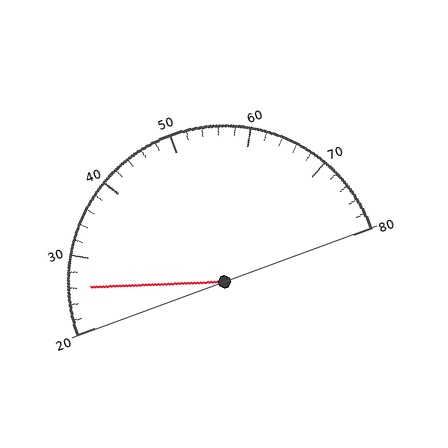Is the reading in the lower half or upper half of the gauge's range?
The reading is in the lower half of the range (20 to 80).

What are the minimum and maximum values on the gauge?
The gauge ranges from 20 to 80.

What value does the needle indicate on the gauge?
The needle indicates approximately 26.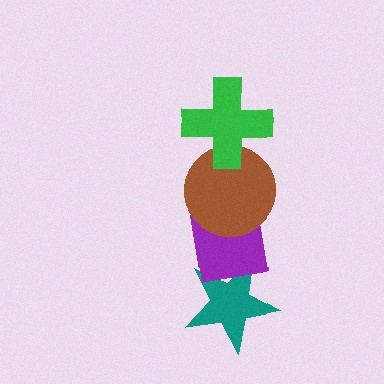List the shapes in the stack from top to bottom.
From top to bottom: the green cross, the brown circle, the purple square, the teal star.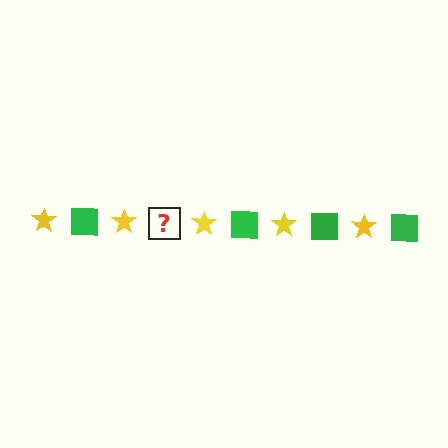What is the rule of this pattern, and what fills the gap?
The rule is that the pattern alternates between yellow star and green square. The gap should be filled with a green square.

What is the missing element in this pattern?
The missing element is a green square.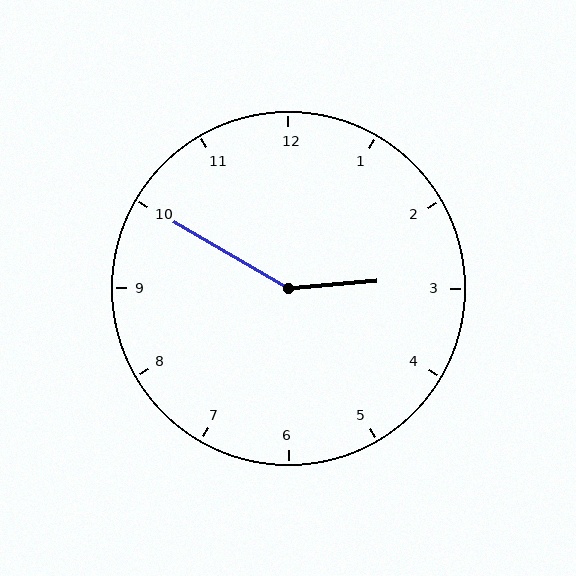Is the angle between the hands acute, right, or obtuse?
It is obtuse.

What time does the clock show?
2:50.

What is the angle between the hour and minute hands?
Approximately 145 degrees.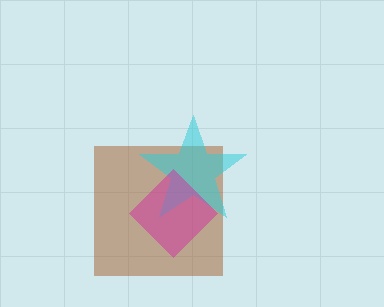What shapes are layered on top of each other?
The layered shapes are: a brown square, a cyan star, a magenta diamond.